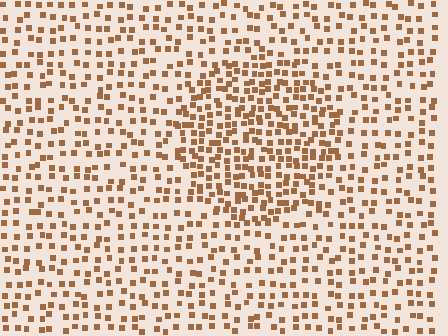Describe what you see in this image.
The image contains small brown elements arranged at two different densities. A circle-shaped region is visible where the elements are more densely packed than the surrounding area.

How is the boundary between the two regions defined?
The boundary is defined by a change in element density (approximately 1.8x ratio). All elements are the same color, size, and shape.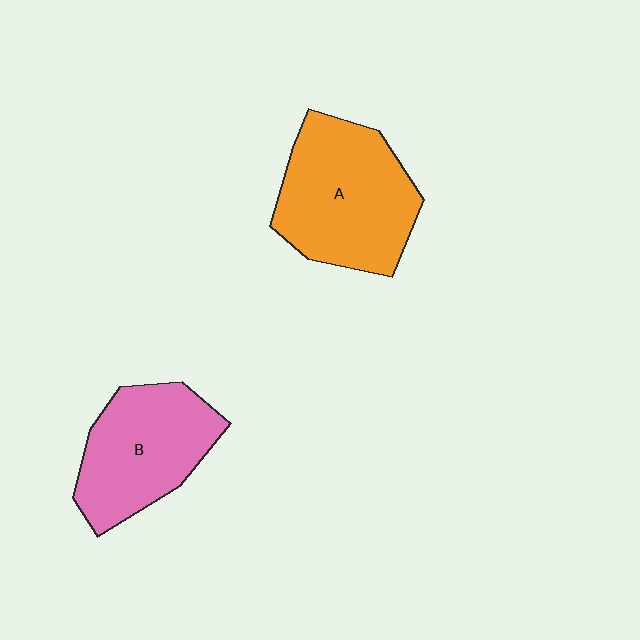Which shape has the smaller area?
Shape B (pink).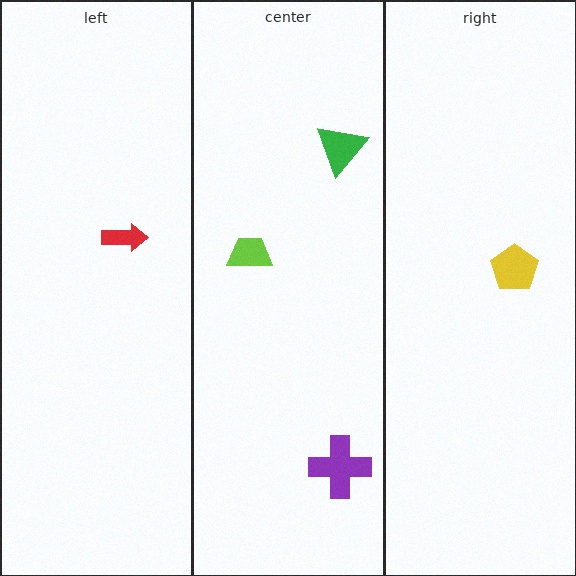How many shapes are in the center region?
3.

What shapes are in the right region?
The yellow pentagon.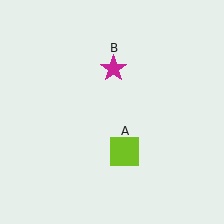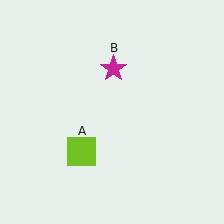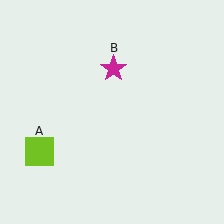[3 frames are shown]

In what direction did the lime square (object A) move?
The lime square (object A) moved left.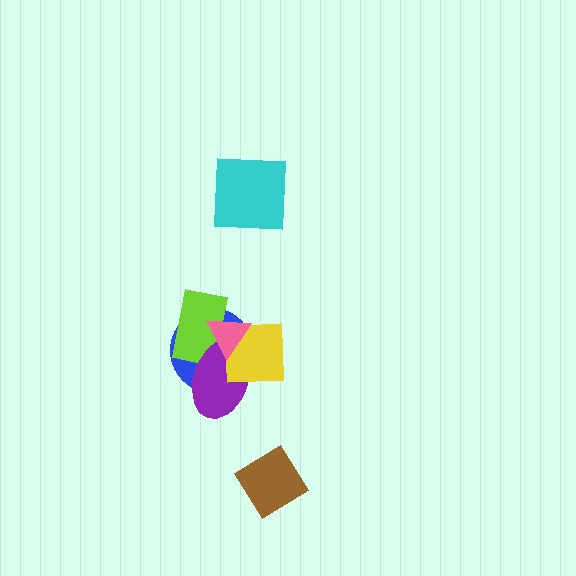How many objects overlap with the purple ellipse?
4 objects overlap with the purple ellipse.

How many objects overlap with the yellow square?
4 objects overlap with the yellow square.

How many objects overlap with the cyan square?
0 objects overlap with the cyan square.